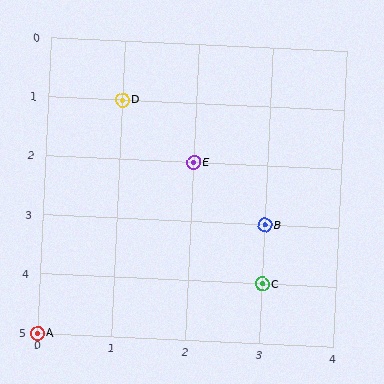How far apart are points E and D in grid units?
Points E and D are 1 column and 1 row apart (about 1.4 grid units diagonally).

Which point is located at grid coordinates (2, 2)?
Point E is at (2, 2).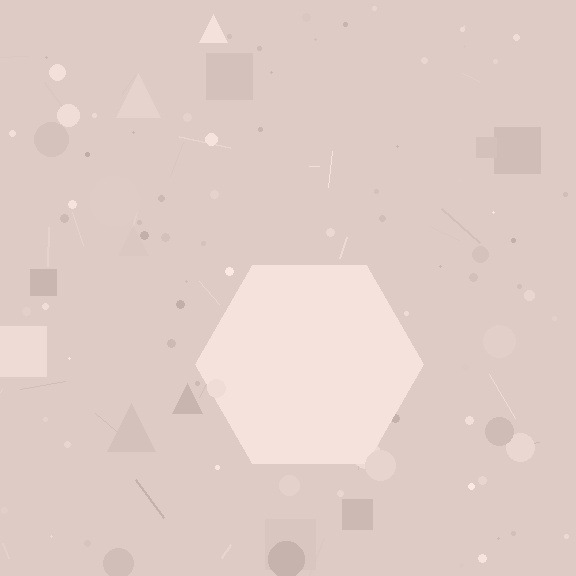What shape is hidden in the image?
A hexagon is hidden in the image.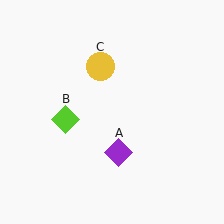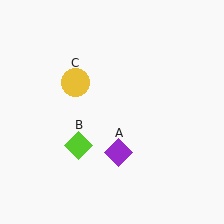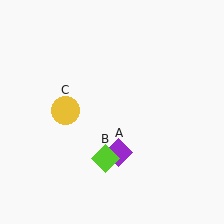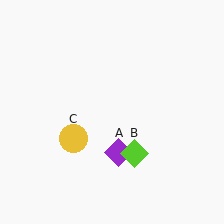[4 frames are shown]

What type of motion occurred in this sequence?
The lime diamond (object B), yellow circle (object C) rotated counterclockwise around the center of the scene.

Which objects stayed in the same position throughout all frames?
Purple diamond (object A) remained stationary.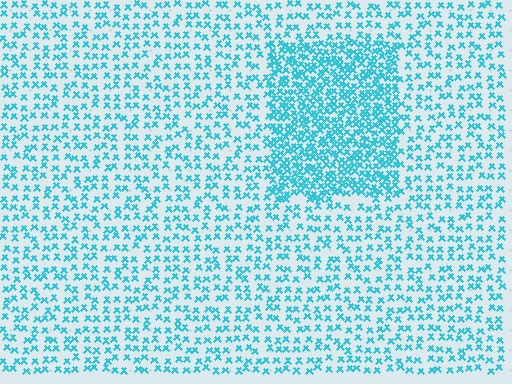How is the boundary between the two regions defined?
The boundary is defined by a change in element density (approximately 2.2x ratio). All elements are the same color, size, and shape.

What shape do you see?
I see a rectangle.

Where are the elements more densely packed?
The elements are more densely packed inside the rectangle boundary.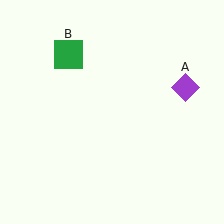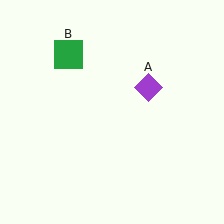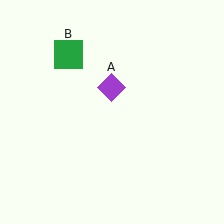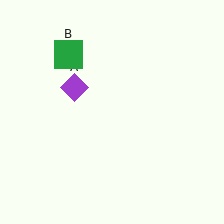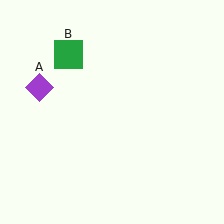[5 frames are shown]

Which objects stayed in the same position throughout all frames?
Green square (object B) remained stationary.